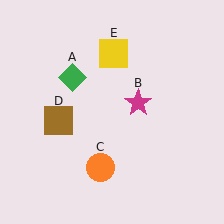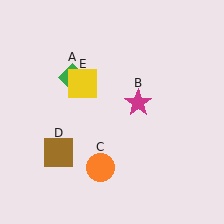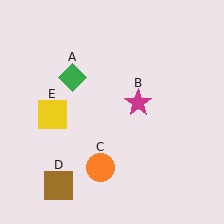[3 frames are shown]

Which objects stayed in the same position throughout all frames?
Green diamond (object A) and magenta star (object B) and orange circle (object C) remained stationary.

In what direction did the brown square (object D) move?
The brown square (object D) moved down.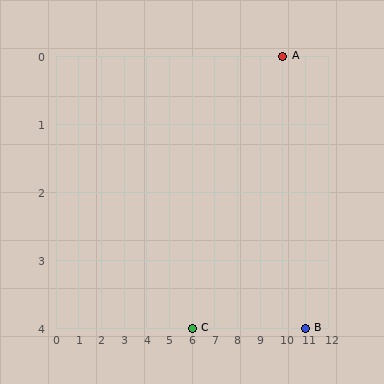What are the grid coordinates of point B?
Point B is at grid coordinates (11, 4).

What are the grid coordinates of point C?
Point C is at grid coordinates (6, 4).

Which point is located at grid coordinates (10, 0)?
Point A is at (10, 0).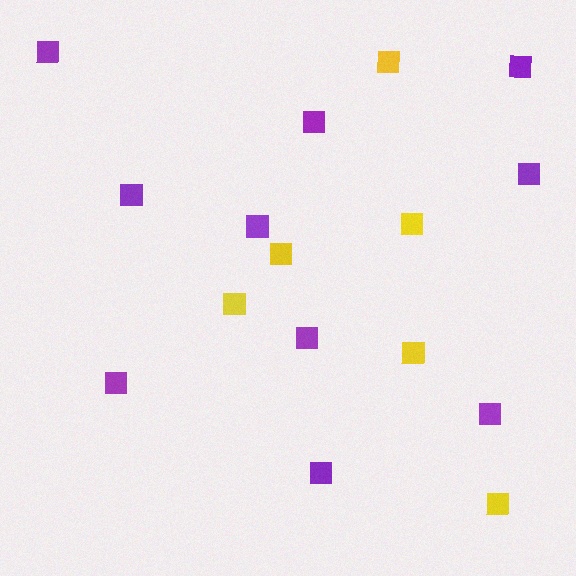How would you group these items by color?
There are 2 groups: one group of yellow squares (6) and one group of purple squares (10).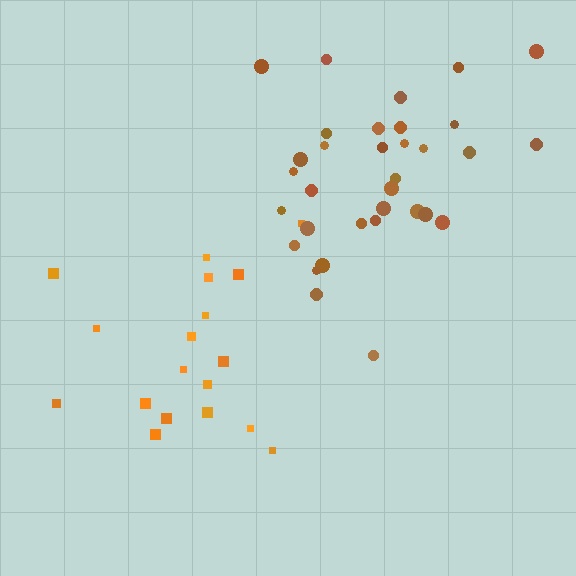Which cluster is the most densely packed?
Brown.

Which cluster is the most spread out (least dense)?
Orange.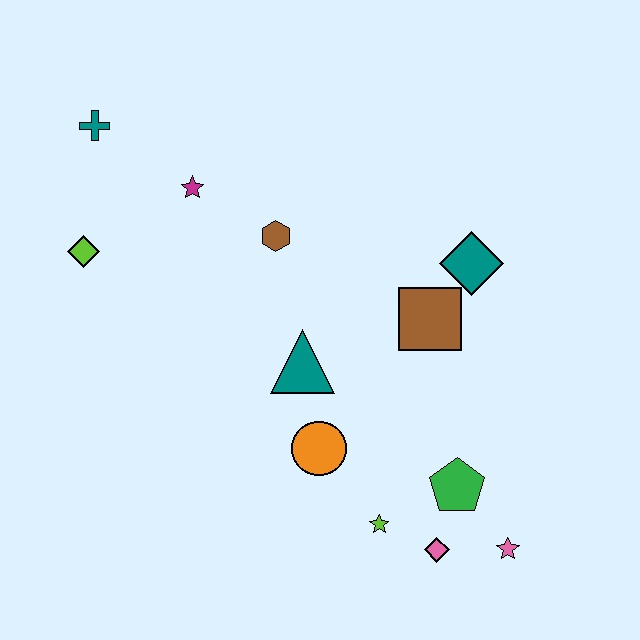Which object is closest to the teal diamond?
The brown square is closest to the teal diamond.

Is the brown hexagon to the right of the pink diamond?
No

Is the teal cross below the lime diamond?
No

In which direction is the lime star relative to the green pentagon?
The lime star is to the left of the green pentagon.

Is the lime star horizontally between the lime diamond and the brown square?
Yes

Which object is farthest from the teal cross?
The pink star is farthest from the teal cross.